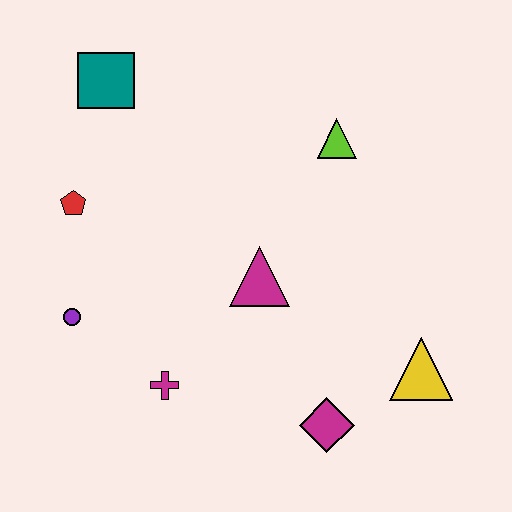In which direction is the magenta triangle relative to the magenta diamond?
The magenta triangle is above the magenta diamond.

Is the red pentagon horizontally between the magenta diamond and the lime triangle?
No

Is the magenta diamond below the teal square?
Yes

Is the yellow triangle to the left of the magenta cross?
No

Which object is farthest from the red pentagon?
The yellow triangle is farthest from the red pentagon.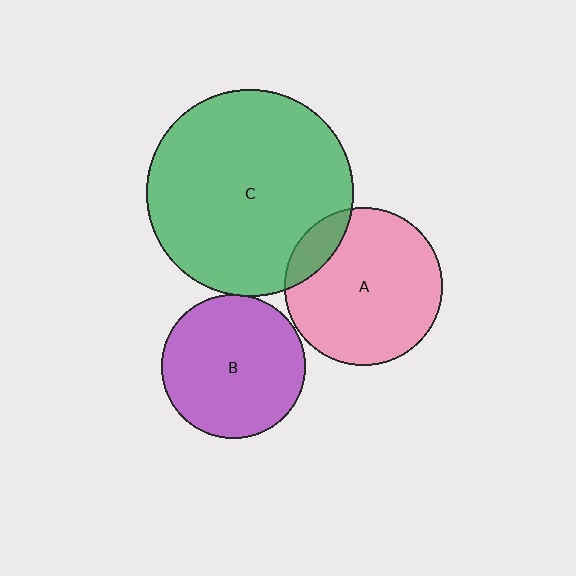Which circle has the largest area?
Circle C (green).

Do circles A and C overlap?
Yes.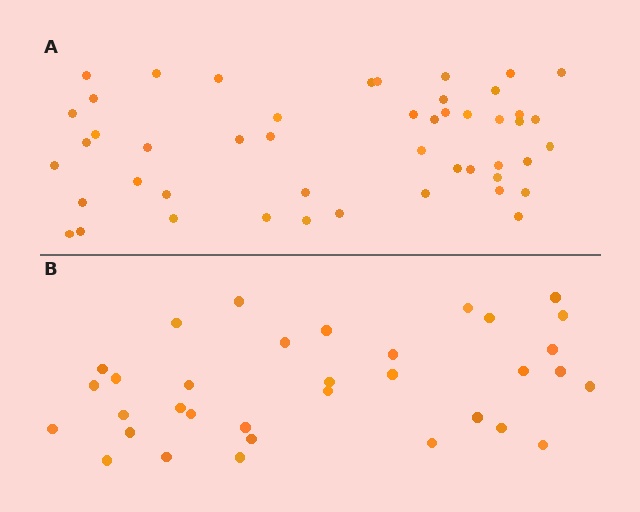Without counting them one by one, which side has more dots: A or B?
Region A (the top region) has more dots.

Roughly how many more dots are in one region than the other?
Region A has approximately 15 more dots than region B.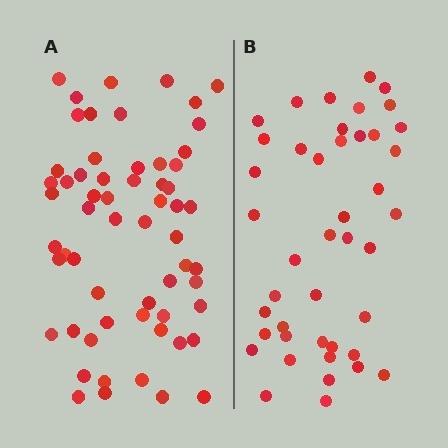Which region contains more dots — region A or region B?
Region A (the left region) has more dots.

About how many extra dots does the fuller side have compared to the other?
Region A has approximately 15 more dots than region B.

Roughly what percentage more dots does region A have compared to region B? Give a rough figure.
About 40% more.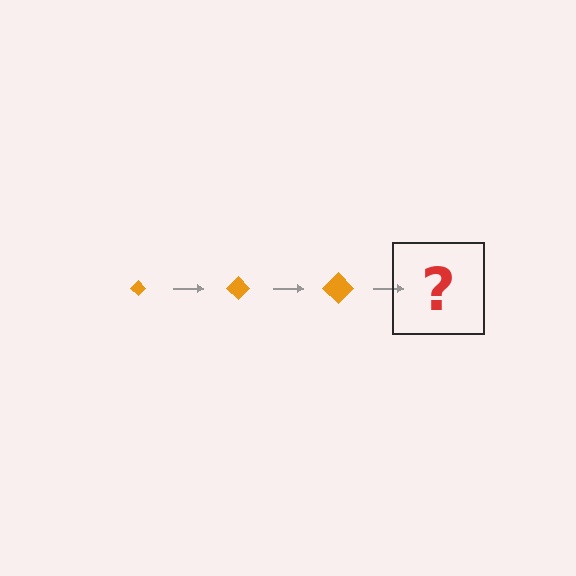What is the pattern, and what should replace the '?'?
The pattern is that the diamond gets progressively larger each step. The '?' should be an orange diamond, larger than the previous one.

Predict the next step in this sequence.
The next step is an orange diamond, larger than the previous one.